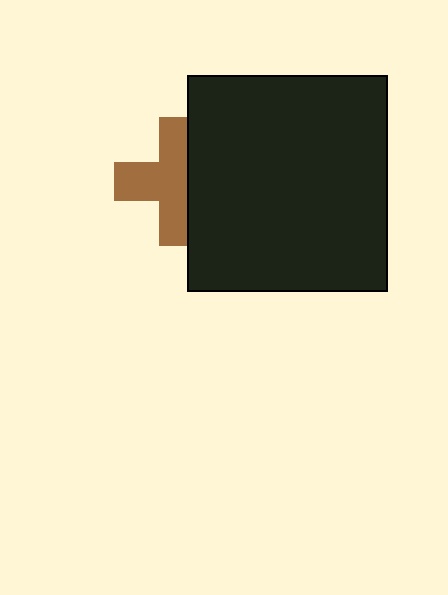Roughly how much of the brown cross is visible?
About half of it is visible (roughly 63%).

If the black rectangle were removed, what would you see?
You would see the complete brown cross.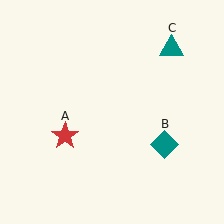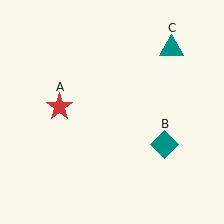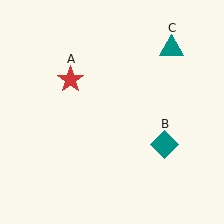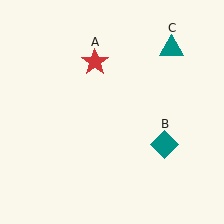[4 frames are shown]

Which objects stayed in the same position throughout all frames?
Teal diamond (object B) and teal triangle (object C) remained stationary.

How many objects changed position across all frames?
1 object changed position: red star (object A).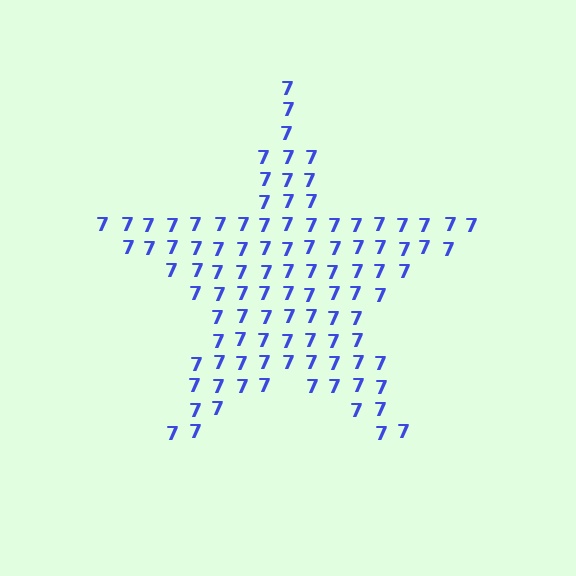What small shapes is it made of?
It is made of small digit 7's.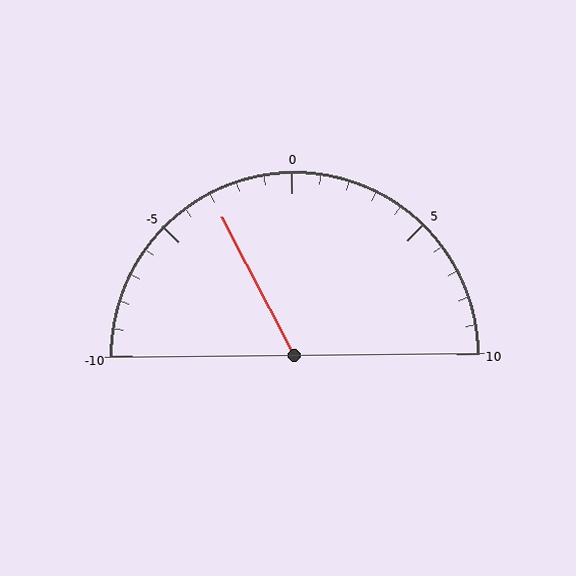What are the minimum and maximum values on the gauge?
The gauge ranges from -10 to 10.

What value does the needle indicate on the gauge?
The needle indicates approximately -3.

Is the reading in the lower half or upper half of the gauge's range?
The reading is in the lower half of the range (-10 to 10).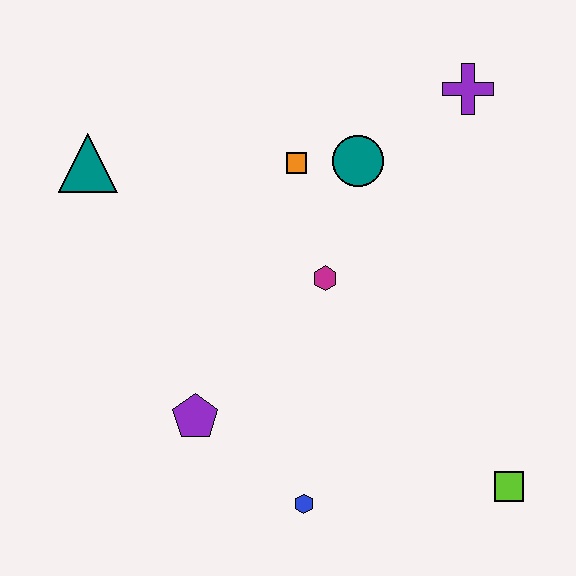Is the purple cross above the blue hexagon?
Yes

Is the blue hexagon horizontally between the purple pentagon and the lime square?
Yes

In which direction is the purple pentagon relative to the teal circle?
The purple pentagon is below the teal circle.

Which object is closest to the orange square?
The teal circle is closest to the orange square.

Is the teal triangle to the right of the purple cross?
No